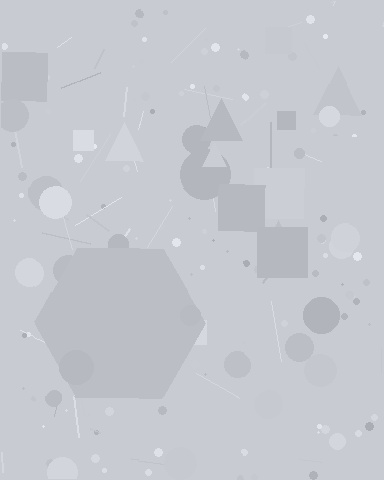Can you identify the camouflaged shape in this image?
The camouflaged shape is a hexagon.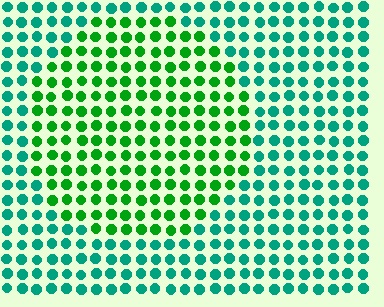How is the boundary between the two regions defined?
The boundary is defined purely by a slight shift in hue (about 41 degrees). Spacing, size, and orientation are identical on both sides.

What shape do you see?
I see a circle.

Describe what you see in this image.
The image is filled with small teal elements in a uniform arrangement. A circle-shaped region is visible where the elements are tinted to a slightly different hue, forming a subtle color boundary.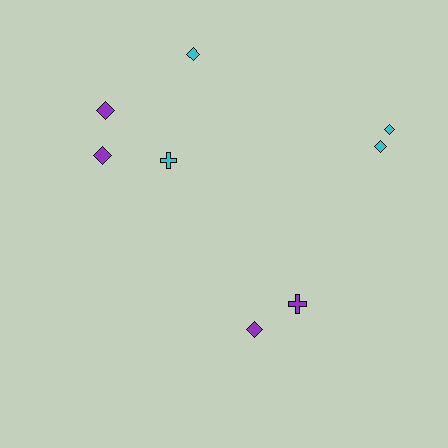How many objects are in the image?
There are 8 objects.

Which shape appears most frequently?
Diamond, with 6 objects.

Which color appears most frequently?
Cyan, with 4 objects.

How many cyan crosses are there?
There is 1 cyan cross.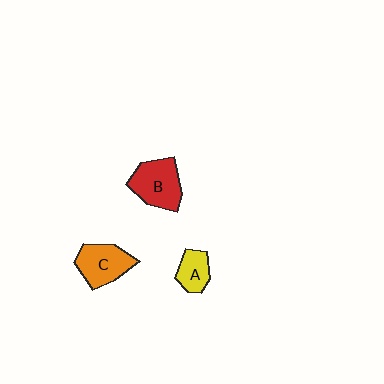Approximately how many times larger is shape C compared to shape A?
Approximately 1.6 times.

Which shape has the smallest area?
Shape A (yellow).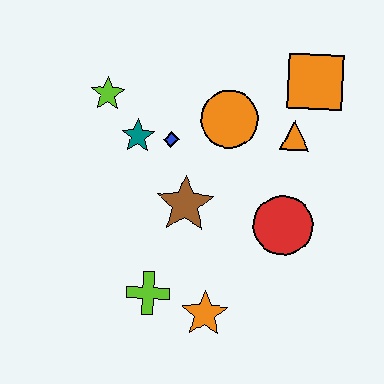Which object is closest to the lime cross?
The orange star is closest to the lime cross.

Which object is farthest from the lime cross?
The orange square is farthest from the lime cross.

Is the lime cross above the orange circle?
No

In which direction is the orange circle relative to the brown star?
The orange circle is above the brown star.